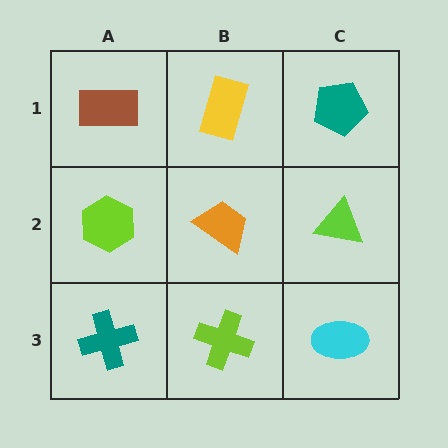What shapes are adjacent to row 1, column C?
A lime triangle (row 2, column C), a yellow rectangle (row 1, column B).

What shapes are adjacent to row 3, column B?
An orange trapezoid (row 2, column B), a teal cross (row 3, column A), a cyan ellipse (row 3, column C).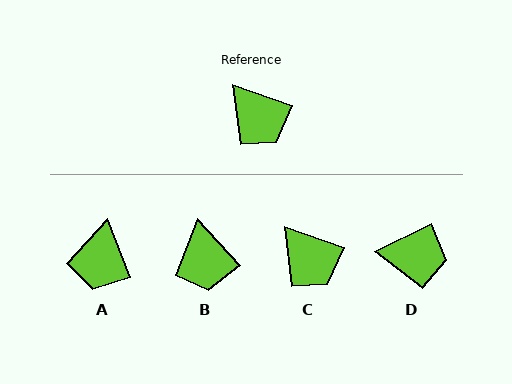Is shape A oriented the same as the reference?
No, it is off by about 49 degrees.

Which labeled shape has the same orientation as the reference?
C.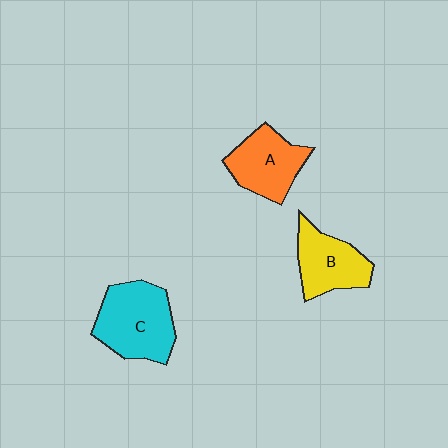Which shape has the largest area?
Shape C (cyan).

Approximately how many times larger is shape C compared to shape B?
Approximately 1.3 times.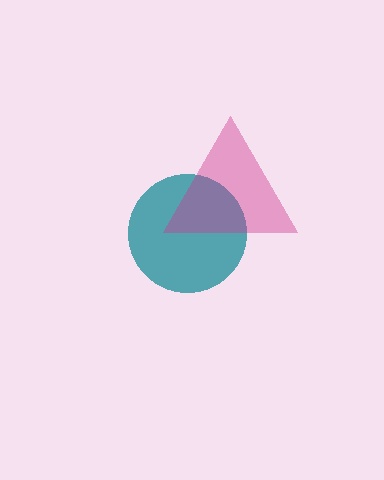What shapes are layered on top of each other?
The layered shapes are: a teal circle, a magenta triangle.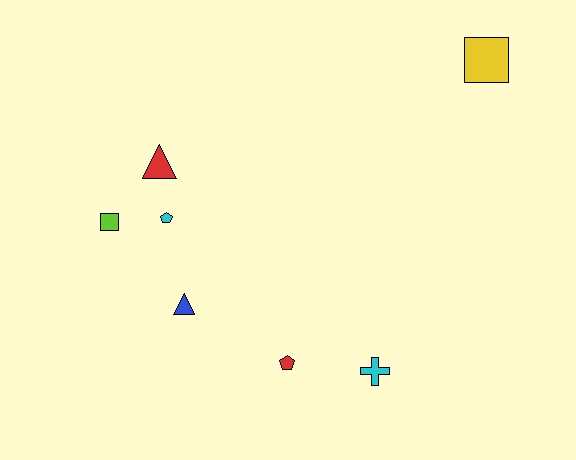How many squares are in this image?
There are 2 squares.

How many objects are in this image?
There are 7 objects.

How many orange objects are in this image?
There are no orange objects.